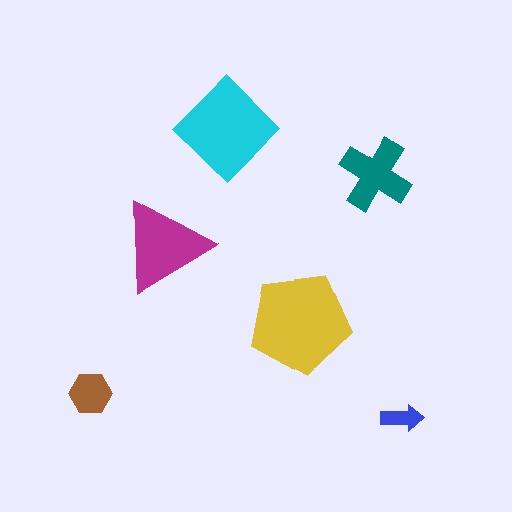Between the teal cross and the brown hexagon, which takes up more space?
The teal cross.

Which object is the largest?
The yellow pentagon.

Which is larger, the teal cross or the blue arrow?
The teal cross.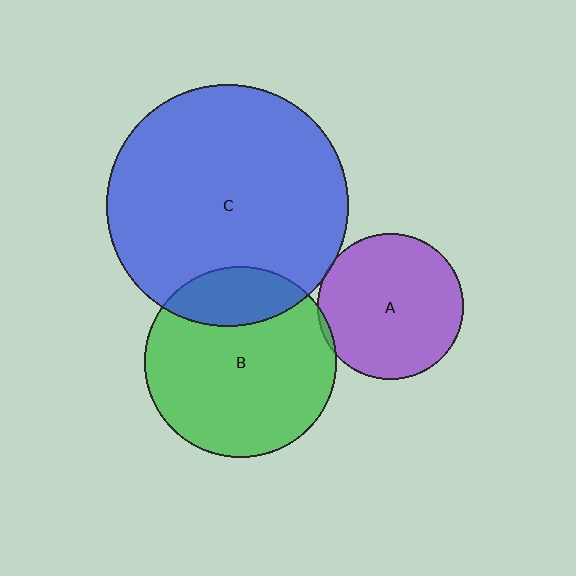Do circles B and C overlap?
Yes.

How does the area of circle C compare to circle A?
Approximately 2.7 times.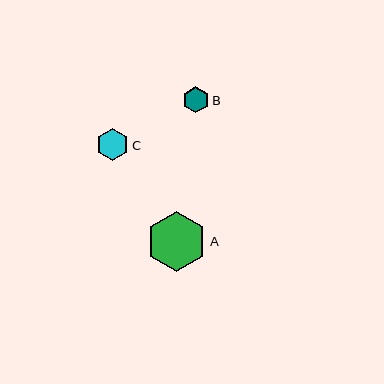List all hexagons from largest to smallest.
From largest to smallest: A, C, B.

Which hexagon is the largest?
Hexagon A is the largest with a size of approximately 60 pixels.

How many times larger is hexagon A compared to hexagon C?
Hexagon A is approximately 1.8 times the size of hexagon C.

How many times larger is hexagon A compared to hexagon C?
Hexagon A is approximately 1.8 times the size of hexagon C.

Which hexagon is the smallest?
Hexagon B is the smallest with a size of approximately 26 pixels.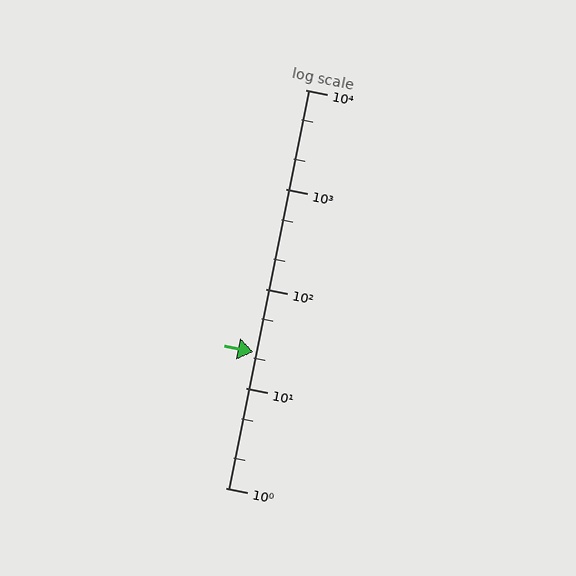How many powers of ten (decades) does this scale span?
The scale spans 4 decades, from 1 to 10000.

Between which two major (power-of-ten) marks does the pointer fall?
The pointer is between 10 and 100.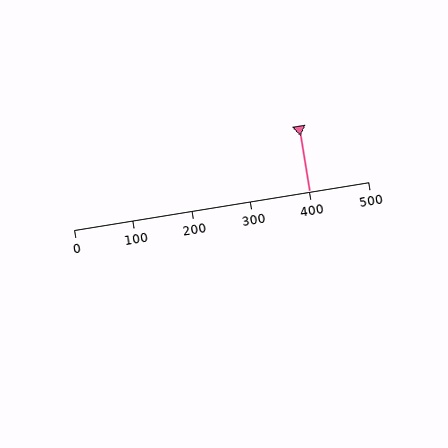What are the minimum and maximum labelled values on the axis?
The axis runs from 0 to 500.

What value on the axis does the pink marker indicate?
The marker indicates approximately 400.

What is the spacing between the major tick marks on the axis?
The major ticks are spaced 100 apart.